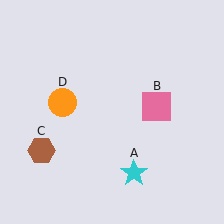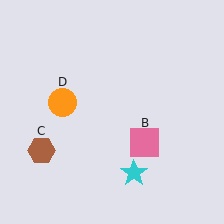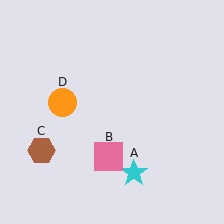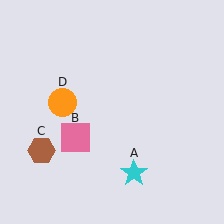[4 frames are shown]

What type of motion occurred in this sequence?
The pink square (object B) rotated clockwise around the center of the scene.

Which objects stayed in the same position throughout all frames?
Cyan star (object A) and brown hexagon (object C) and orange circle (object D) remained stationary.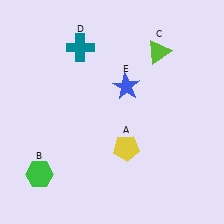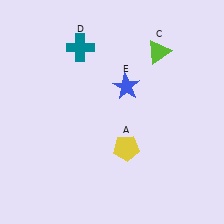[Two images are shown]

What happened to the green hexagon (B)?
The green hexagon (B) was removed in Image 2. It was in the bottom-left area of Image 1.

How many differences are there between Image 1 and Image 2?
There is 1 difference between the two images.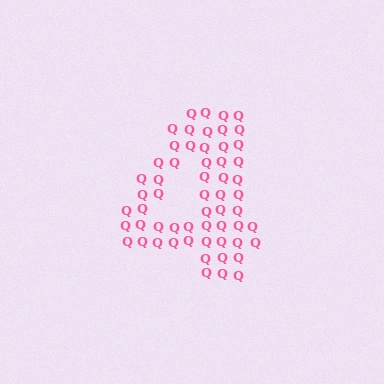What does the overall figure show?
The overall figure shows the digit 4.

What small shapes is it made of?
It is made of small letter Q's.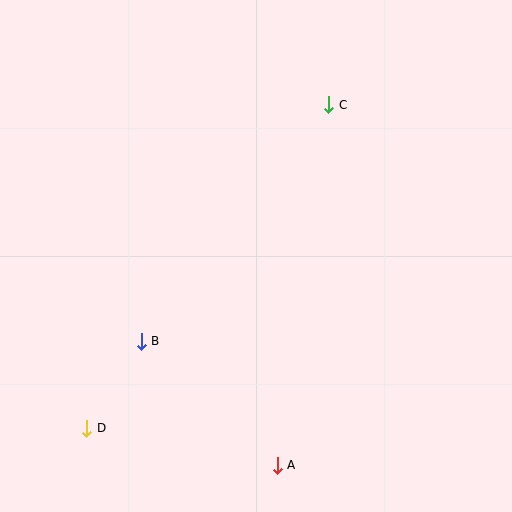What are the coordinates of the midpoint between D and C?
The midpoint between D and C is at (208, 266).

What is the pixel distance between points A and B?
The distance between A and B is 184 pixels.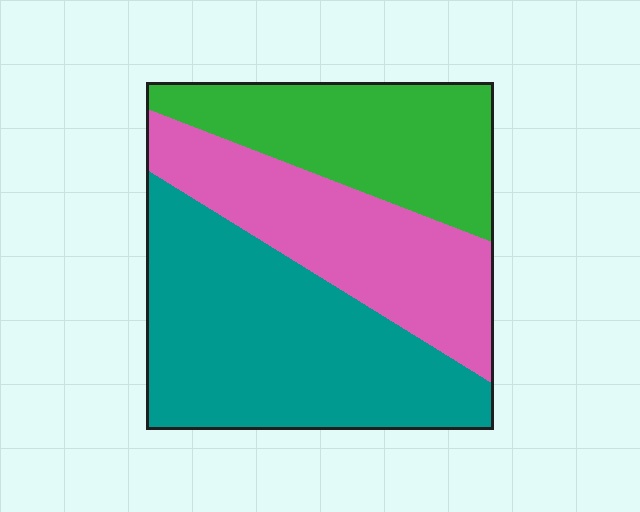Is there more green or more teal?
Teal.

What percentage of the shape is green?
Green covers 27% of the shape.